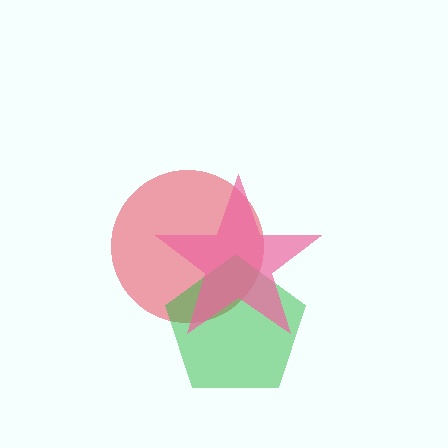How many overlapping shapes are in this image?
There are 3 overlapping shapes in the image.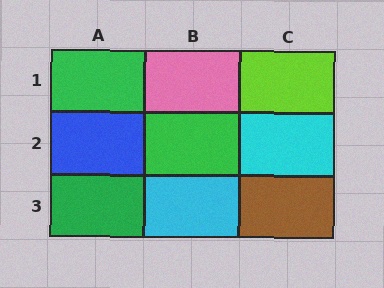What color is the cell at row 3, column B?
Cyan.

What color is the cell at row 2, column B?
Green.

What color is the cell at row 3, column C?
Brown.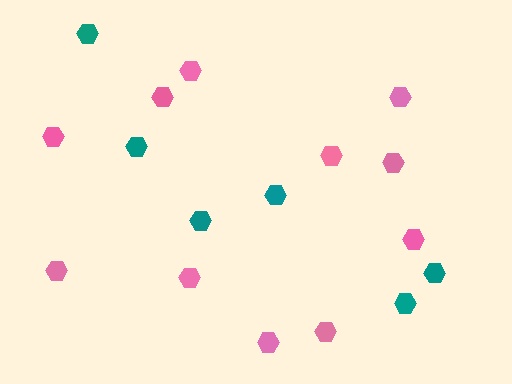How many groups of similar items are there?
There are 2 groups: one group of teal hexagons (6) and one group of pink hexagons (11).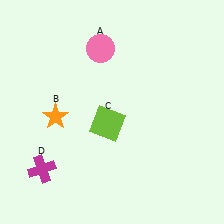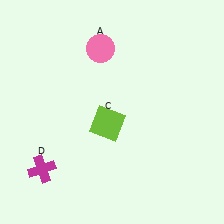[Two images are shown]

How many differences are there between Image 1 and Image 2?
There is 1 difference between the two images.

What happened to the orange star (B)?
The orange star (B) was removed in Image 2. It was in the bottom-left area of Image 1.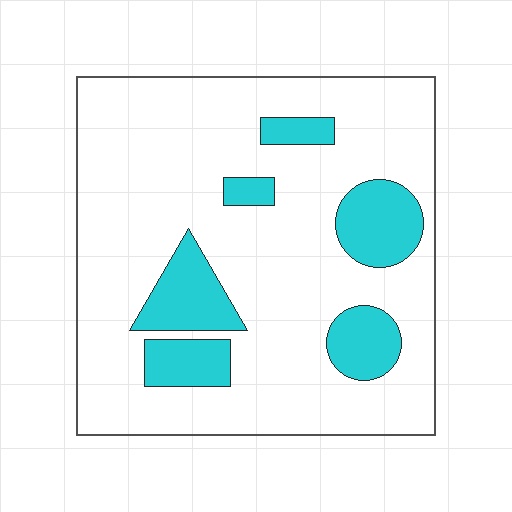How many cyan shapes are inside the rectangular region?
6.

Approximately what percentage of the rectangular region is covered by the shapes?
Approximately 20%.